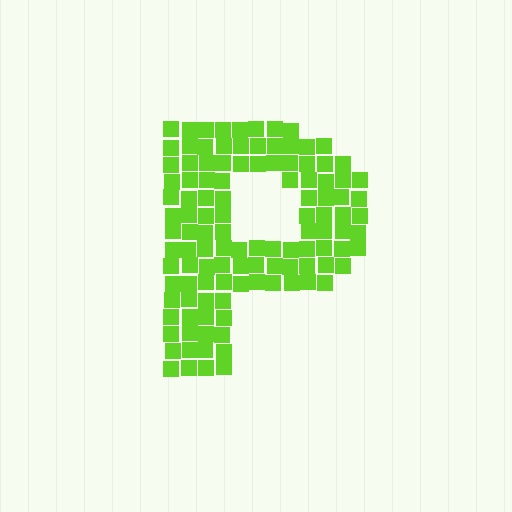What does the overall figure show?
The overall figure shows the letter P.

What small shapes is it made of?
It is made of small squares.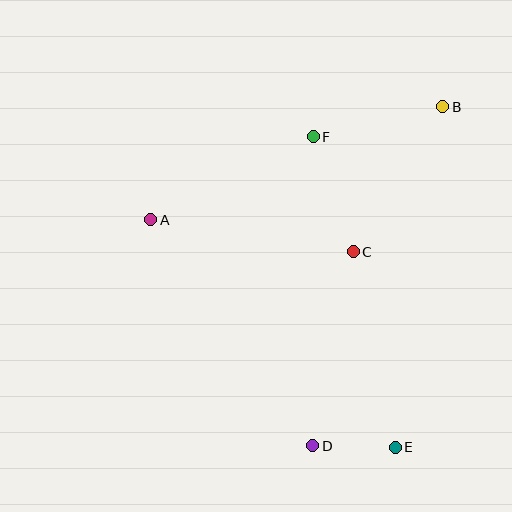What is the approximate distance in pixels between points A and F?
The distance between A and F is approximately 182 pixels.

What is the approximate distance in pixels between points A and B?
The distance between A and B is approximately 313 pixels.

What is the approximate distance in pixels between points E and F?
The distance between E and F is approximately 321 pixels.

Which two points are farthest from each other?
Points B and D are farthest from each other.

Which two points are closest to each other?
Points D and E are closest to each other.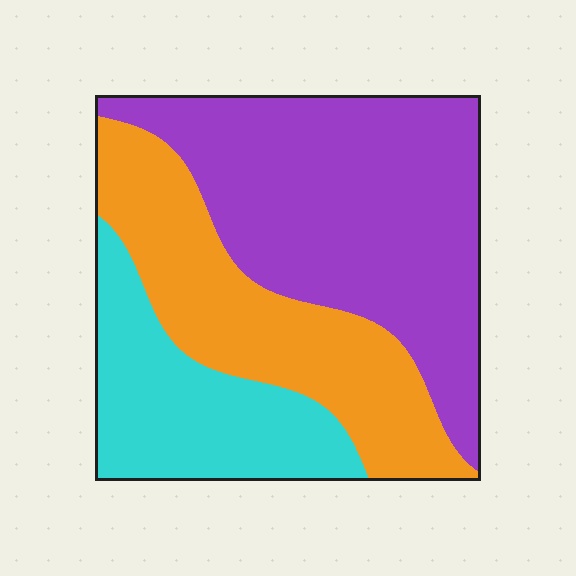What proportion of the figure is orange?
Orange takes up about one third (1/3) of the figure.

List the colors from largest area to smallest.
From largest to smallest: purple, orange, cyan.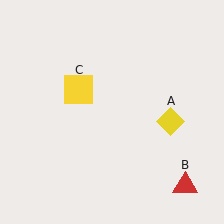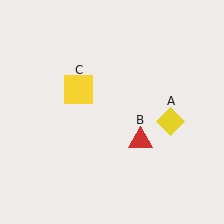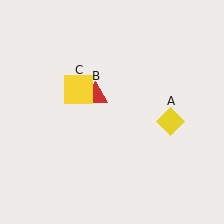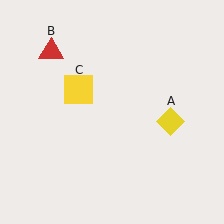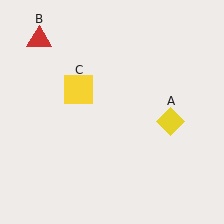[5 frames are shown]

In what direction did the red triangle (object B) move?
The red triangle (object B) moved up and to the left.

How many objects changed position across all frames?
1 object changed position: red triangle (object B).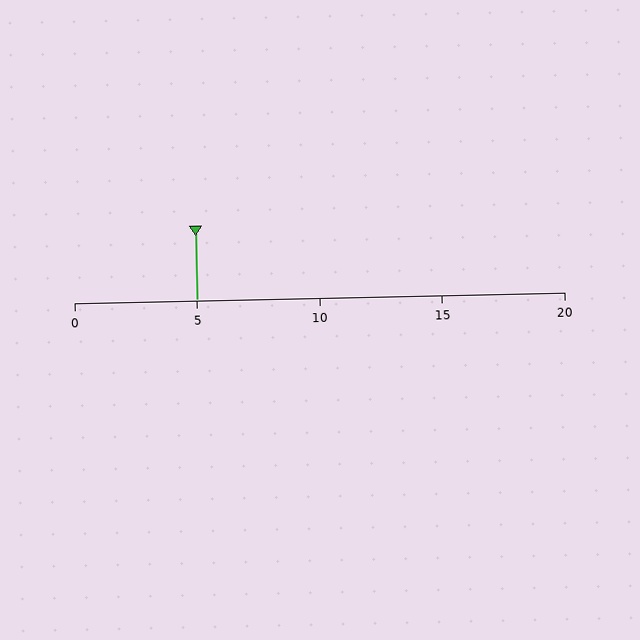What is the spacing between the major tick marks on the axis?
The major ticks are spaced 5 apart.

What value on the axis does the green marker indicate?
The marker indicates approximately 5.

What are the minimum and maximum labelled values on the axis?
The axis runs from 0 to 20.